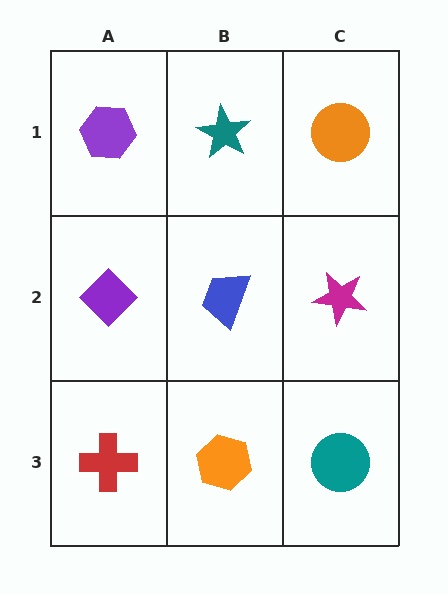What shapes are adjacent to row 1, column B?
A blue trapezoid (row 2, column B), a purple hexagon (row 1, column A), an orange circle (row 1, column C).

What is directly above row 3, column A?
A purple diamond.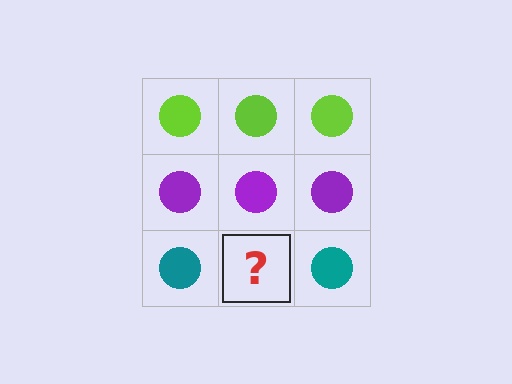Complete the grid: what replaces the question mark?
The question mark should be replaced with a teal circle.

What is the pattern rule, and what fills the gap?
The rule is that each row has a consistent color. The gap should be filled with a teal circle.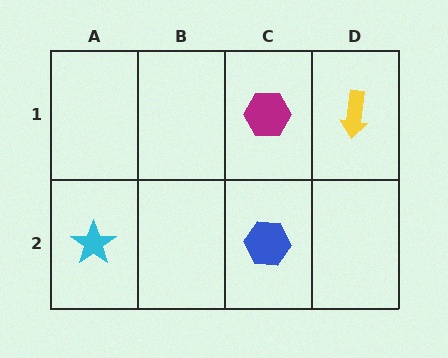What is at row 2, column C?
A blue hexagon.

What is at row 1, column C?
A magenta hexagon.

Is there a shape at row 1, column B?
No, that cell is empty.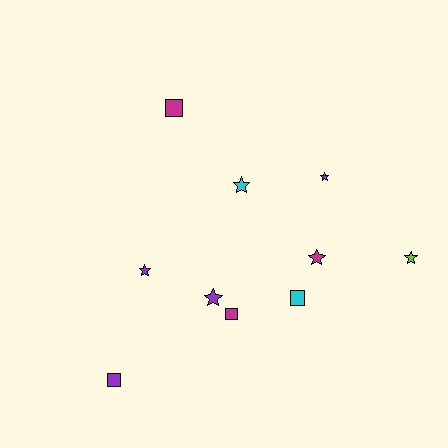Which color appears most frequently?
Purple, with 4 objects.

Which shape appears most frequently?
Star, with 6 objects.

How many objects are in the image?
There are 10 objects.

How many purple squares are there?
There is 1 purple square.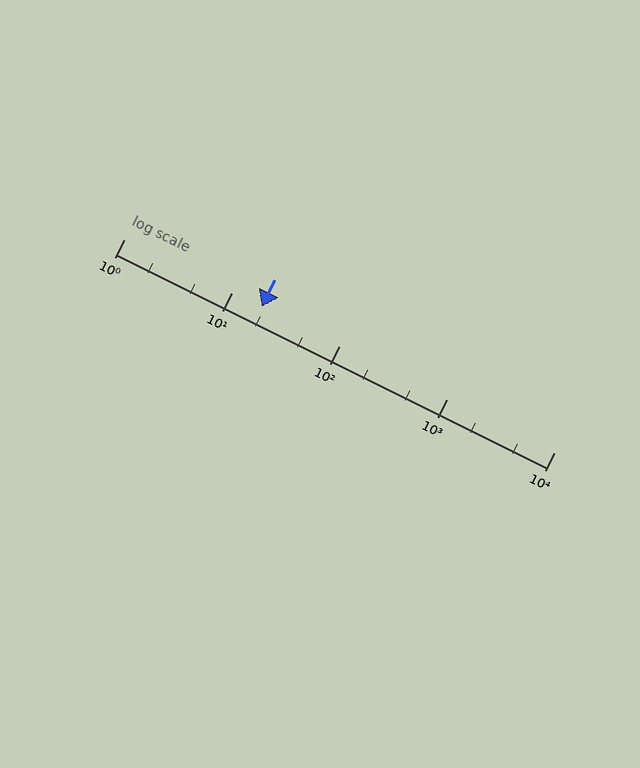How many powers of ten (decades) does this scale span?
The scale spans 4 decades, from 1 to 10000.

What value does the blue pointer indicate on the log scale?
The pointer indicates approximately 19.